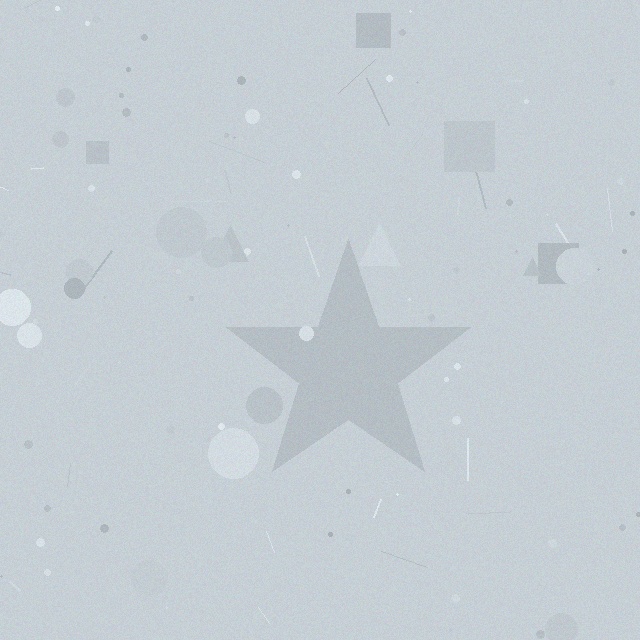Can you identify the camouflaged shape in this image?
The camouflaged shape is a star.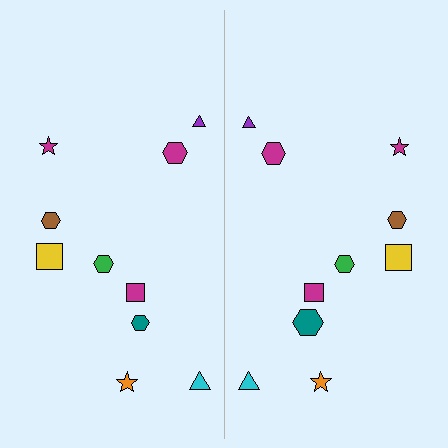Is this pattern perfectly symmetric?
No, the pattern is not perfectly symmetric. The teal hexagon on the right side has a different size than its mirror counterpart.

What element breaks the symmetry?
The teal hexagon on the right side has a different size than its mirror counterpart.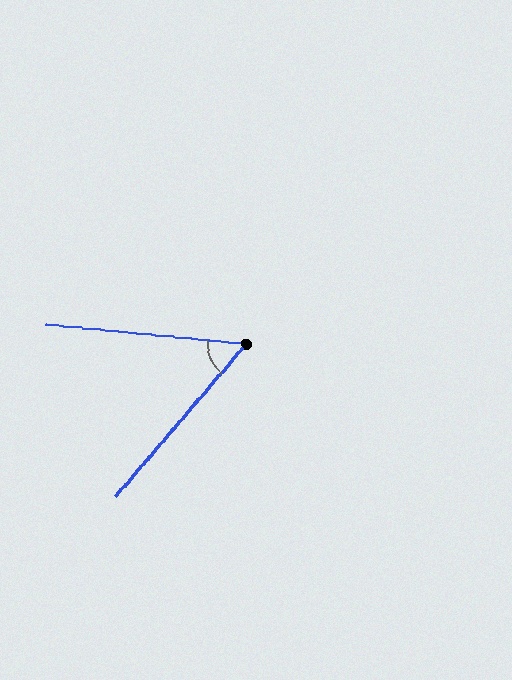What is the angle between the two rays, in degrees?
Approximately 55 degrees.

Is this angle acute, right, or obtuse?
It is acute.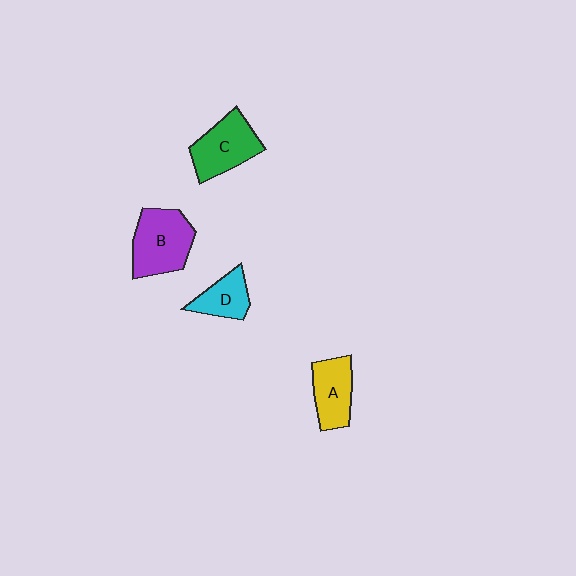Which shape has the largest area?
Shape B (purple).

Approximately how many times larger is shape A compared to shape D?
Approximately 1.3 times.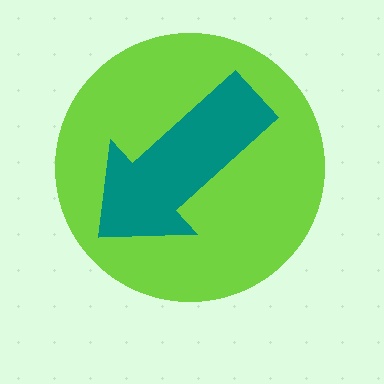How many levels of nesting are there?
2.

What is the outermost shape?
The lime circle.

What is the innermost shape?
The teal arrow.